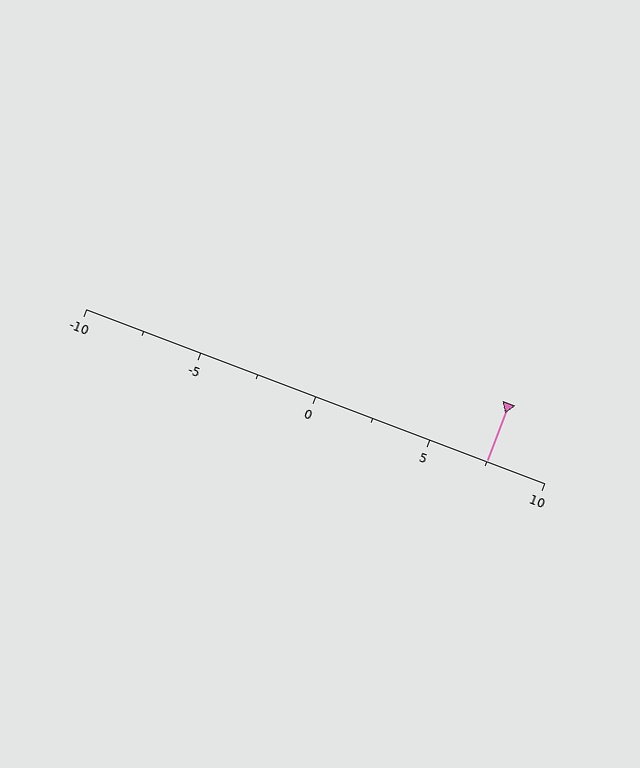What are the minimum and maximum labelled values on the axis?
The axis runs from -10 to 10.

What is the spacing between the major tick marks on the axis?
The major ticks are spaced 5 apart.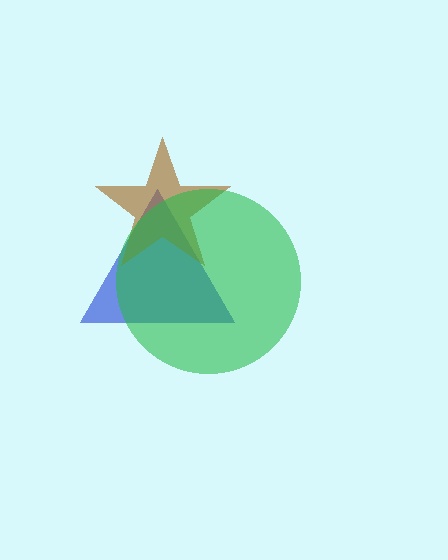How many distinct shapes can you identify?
There are 3 distinct shapes: a blue triangle, a brown star, a green circle.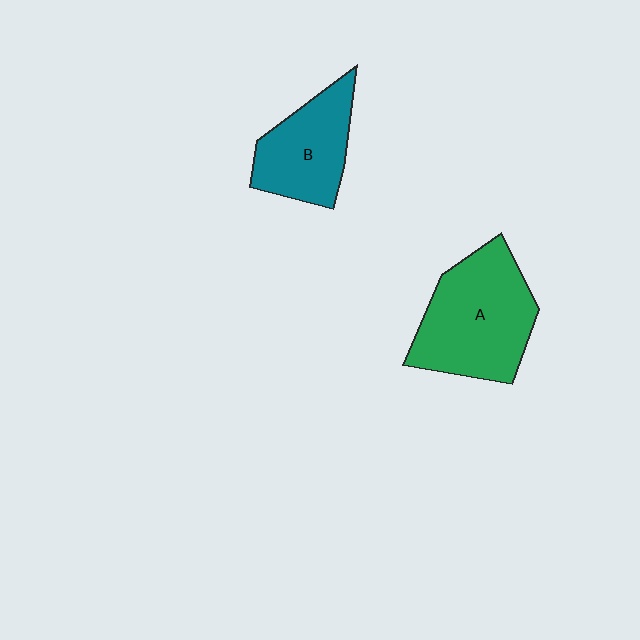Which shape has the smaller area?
Shape B (teal).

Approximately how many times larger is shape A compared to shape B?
Approximately 1.4 times.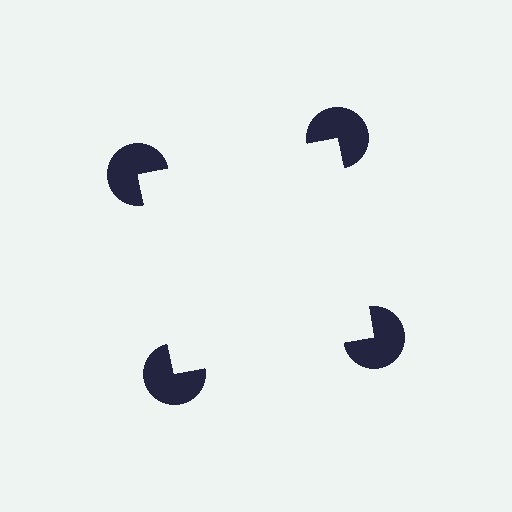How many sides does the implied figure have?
4 sides.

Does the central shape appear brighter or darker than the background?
It typically appears slightly brighter than the background, even though no actual brightness change is drawn.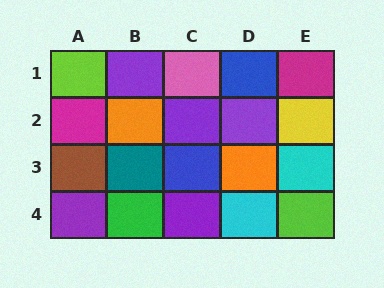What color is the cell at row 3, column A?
Brown.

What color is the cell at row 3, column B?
Teal.